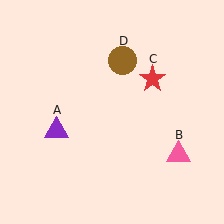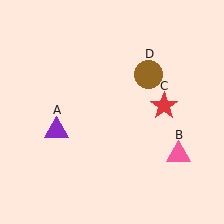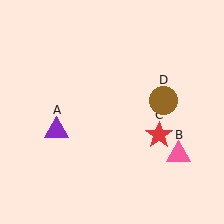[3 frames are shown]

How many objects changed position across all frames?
2 objects changed position: red star (object C), brown circle (object D).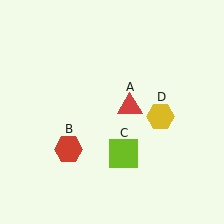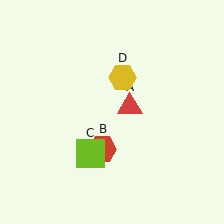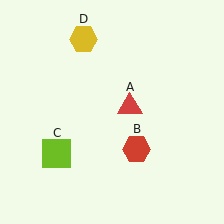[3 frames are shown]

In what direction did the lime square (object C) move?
The lime square (object C) moved left.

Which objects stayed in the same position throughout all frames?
Red triangle (object A) remained stationary.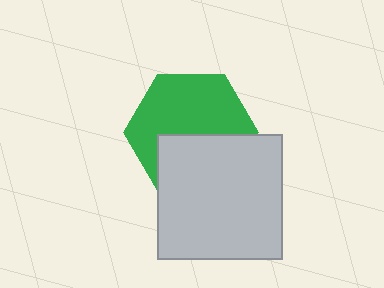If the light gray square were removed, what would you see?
You would see the complete green hexagon.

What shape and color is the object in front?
The object in front is a light gray square.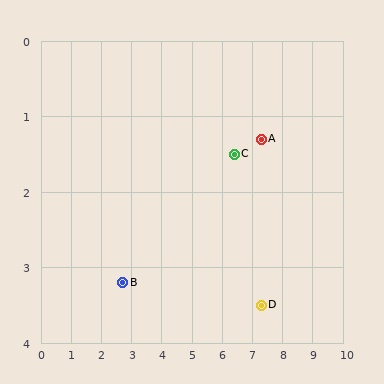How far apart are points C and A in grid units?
Points C and A are about 0.9 grid units apart.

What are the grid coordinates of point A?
Point A is at approximately (7.3, 1.3).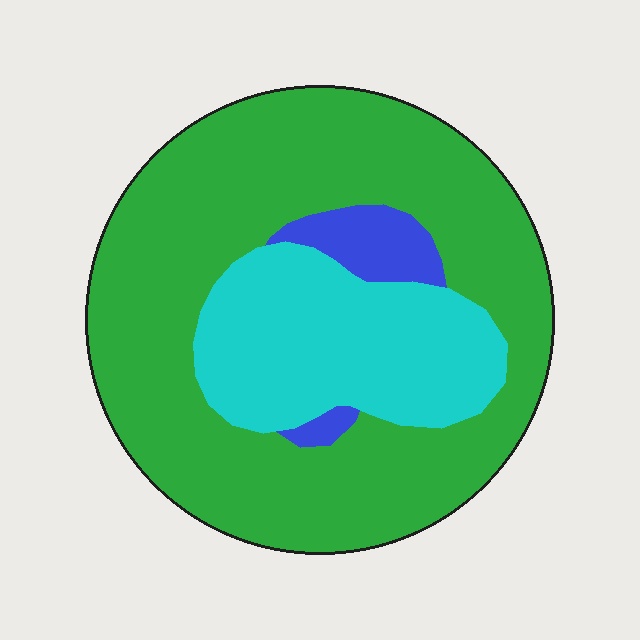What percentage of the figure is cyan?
Cyan covers around 25% of the figure.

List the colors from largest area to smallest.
From largest to smallest: green, cyan, blue.